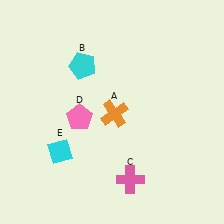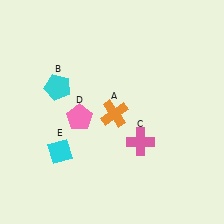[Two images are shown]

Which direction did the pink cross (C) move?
The pink cross (C) moved up.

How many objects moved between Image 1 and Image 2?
2 objects moved between the two images.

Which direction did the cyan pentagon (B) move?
The cyan pentagon (B) moved left.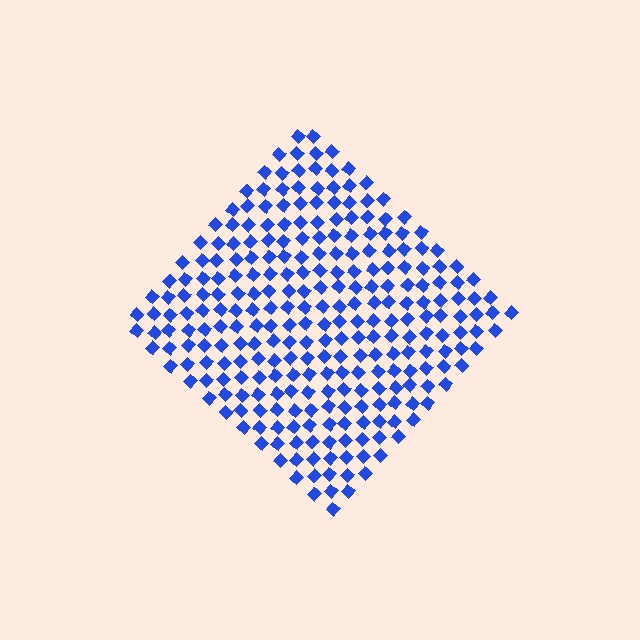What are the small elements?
The small elements are diamonds.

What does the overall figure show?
The overall figure shows a diamond.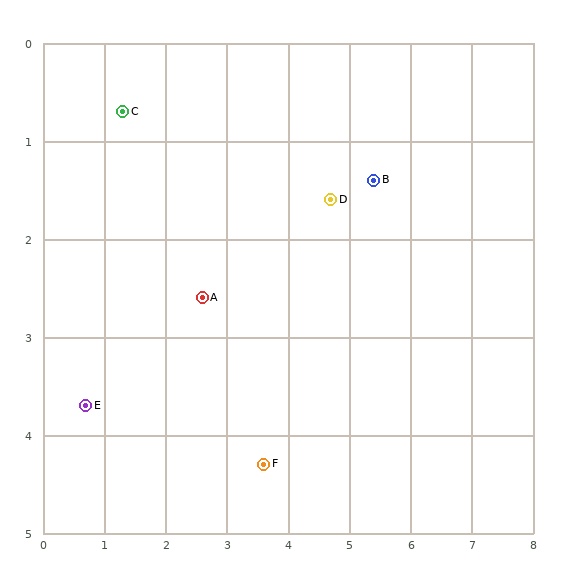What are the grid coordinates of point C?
Point C is at approximately (1.3, 0.7).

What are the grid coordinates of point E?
Point E is at approximately (0.7, 3.7).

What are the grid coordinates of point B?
Point B is at approximately (5.4, 1.4).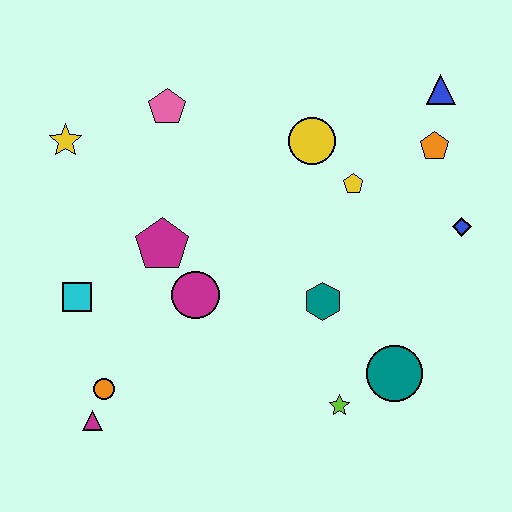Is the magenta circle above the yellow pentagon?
No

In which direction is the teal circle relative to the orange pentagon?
The teal circle is below the orange pentagon.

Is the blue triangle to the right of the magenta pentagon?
Yes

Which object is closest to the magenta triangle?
The orange circle is closest to the magenta triangle.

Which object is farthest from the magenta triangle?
The blue triangle is farthest from the magenta triangle.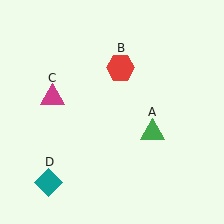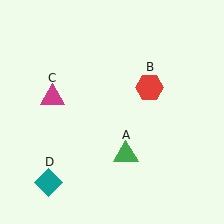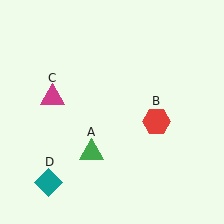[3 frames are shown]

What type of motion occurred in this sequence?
The green triangle (object A), red hexagon (object B) rotated clockwise around the center of the scene.